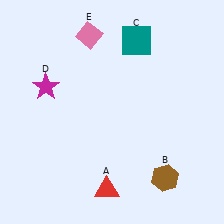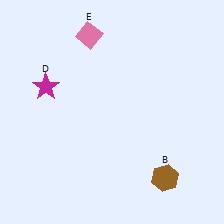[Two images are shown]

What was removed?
The teal square (C), the red triangle (A) were removed in Image 2.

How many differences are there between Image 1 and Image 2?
There are 2 differences between the two images.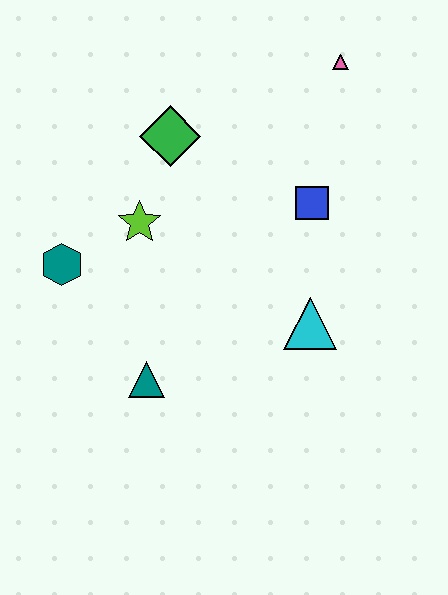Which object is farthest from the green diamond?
The teal triangle is farthest from the green diamond.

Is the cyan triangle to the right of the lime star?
Yes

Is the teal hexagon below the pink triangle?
Yes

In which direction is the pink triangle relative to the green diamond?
The pink triangle is to the right of the green diamond.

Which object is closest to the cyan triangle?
The blue square is closest to the cyan triangle.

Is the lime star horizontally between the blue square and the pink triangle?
No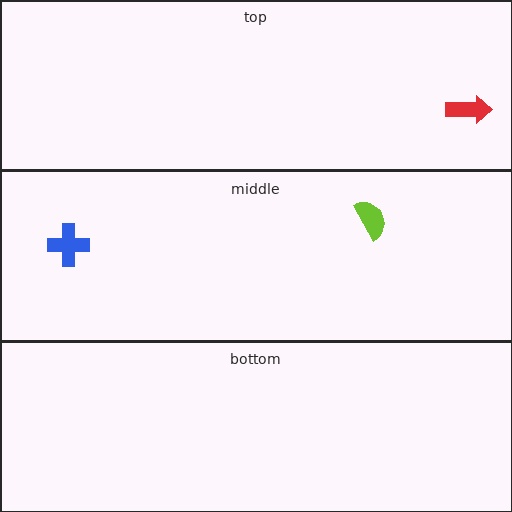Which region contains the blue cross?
The middle region.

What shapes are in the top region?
The red arrow.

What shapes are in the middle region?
The blue cross, the lime semicircle.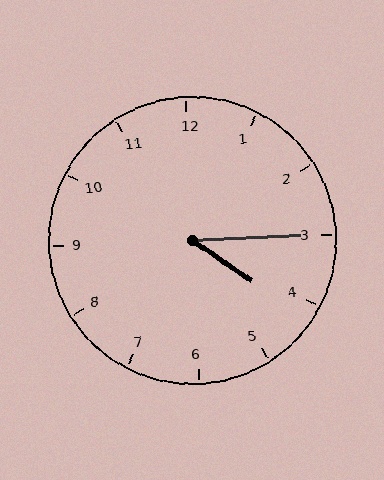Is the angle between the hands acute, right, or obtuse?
It is acute.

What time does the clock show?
4:15.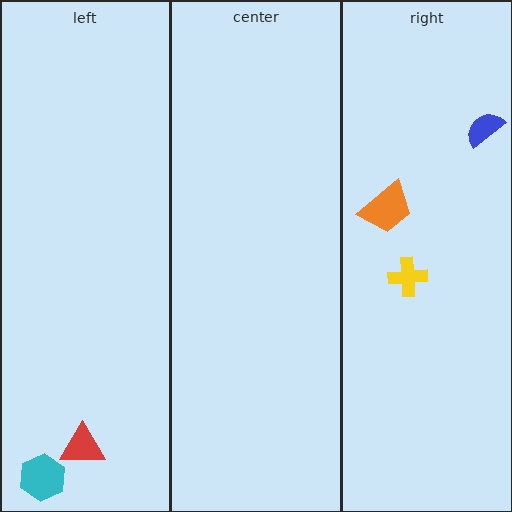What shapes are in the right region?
The orange trapezoid, the yellow cross, the blue semicircle.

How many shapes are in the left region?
2.